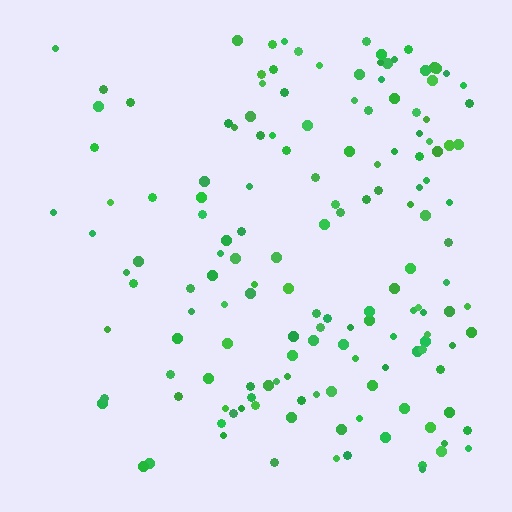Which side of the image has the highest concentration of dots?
The right.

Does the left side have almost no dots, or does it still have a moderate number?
Still a moderate number, just noticeably fewer than the right.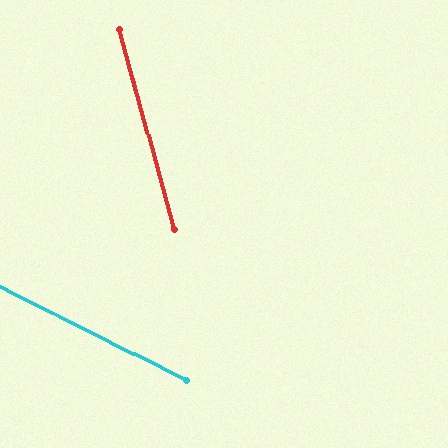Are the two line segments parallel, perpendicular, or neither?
Neither parallel nor perpendicular — they differ by about 48°.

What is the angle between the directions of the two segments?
Approximately 48 degrees.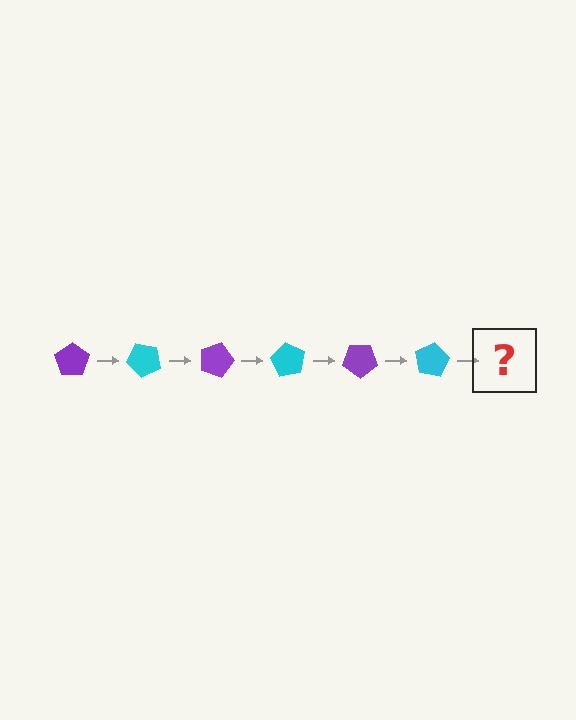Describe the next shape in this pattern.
It should be a purple pentagon, rotated 270 degrees from the start.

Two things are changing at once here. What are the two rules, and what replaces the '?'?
The two rules are that it rotates 45 degrees each step and the color cycles through purple and cyan. The '?' should be a purple pentagon, rotated 270 degrees from the start.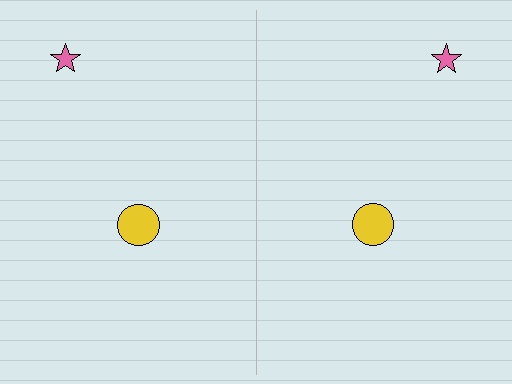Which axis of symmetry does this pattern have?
The pattern has a vertical axis of symmetry running through the center of the image.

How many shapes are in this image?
There are 4 shapes in this image.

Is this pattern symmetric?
Yes, this pattern has bilateral (reflection) symmetry.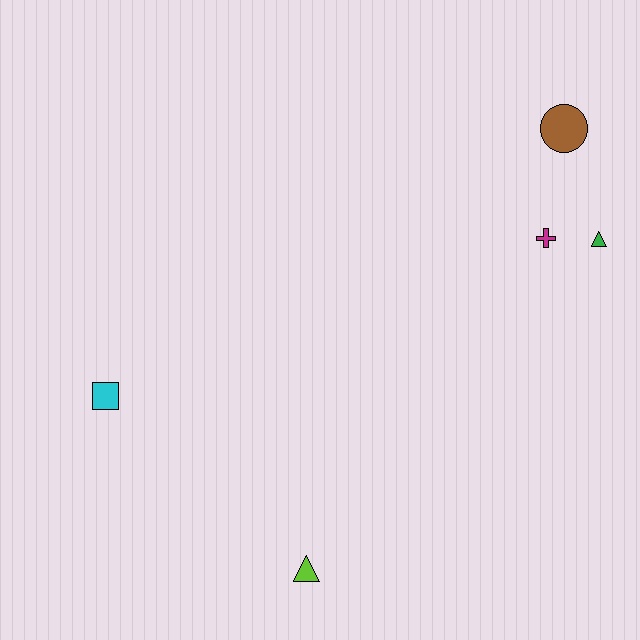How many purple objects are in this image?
There are no purple objects.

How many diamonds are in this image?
There are no diamonds.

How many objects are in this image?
There are 5 objects.